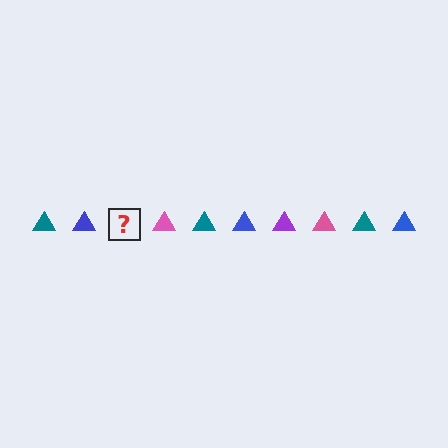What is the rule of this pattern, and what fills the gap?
The rule is that the pattern cycles through teal, blue, purple, pink triangles. The gap should be filled with a purple triangle.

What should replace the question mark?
The question mark should be replaced with a purple triangle.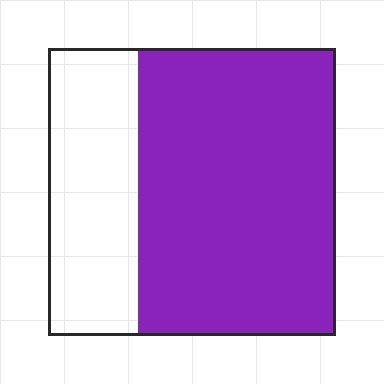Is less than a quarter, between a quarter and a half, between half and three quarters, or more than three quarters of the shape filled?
Between half and three quarters.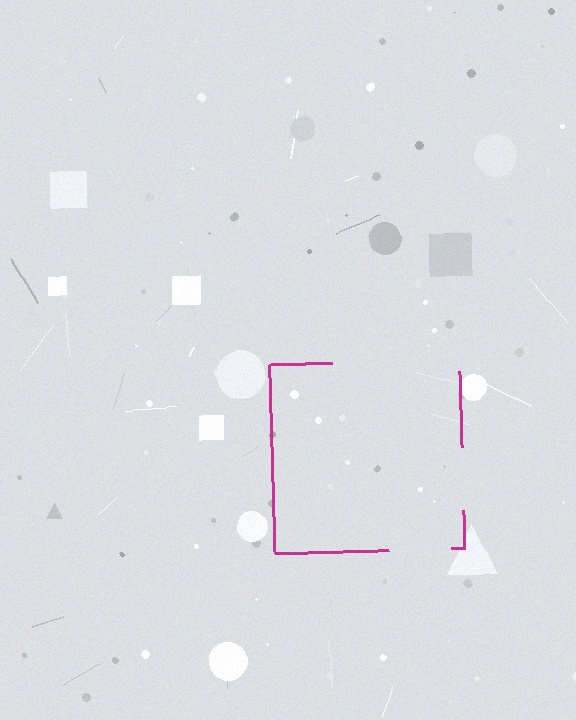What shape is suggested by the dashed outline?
The dashed outline suggests a square.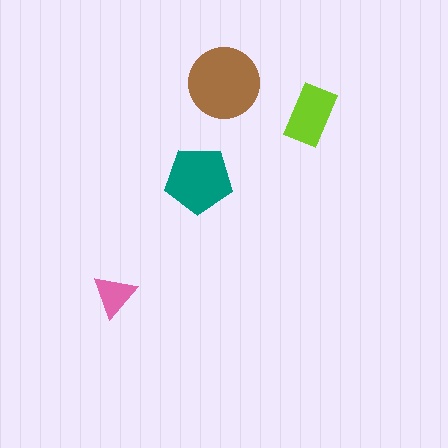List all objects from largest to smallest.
The brown circle, the teal pentagon, the lime rectangle, the pink triangle.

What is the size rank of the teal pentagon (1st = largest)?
2nd.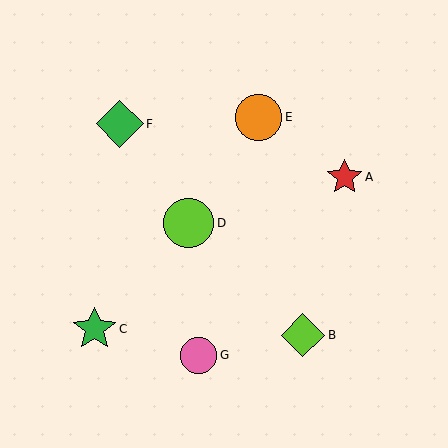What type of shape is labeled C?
Shape C is a green star.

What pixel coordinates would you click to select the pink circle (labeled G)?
Click at (199, 355) to select the pink circle G.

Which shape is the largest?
The lime circle (labeled D) is the largest.